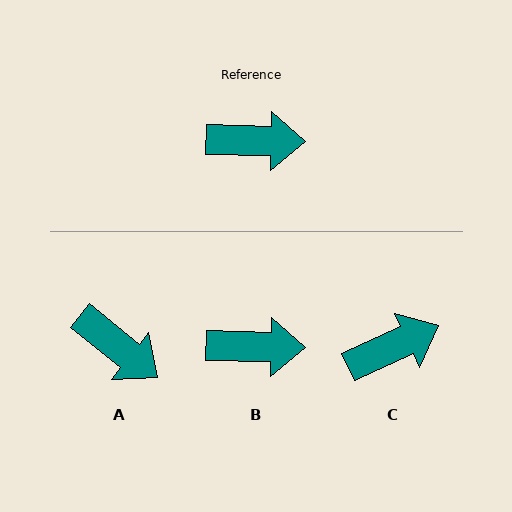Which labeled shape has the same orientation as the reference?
B.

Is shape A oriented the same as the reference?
No, it is off by about 37 degrees.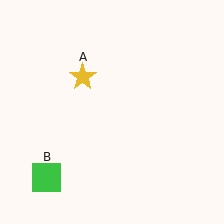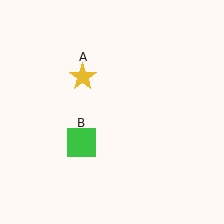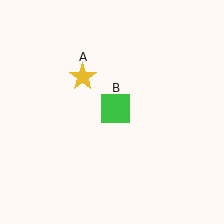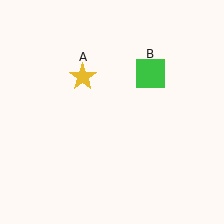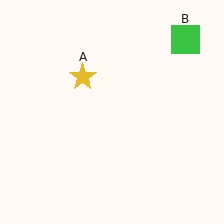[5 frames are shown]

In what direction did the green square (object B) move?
The green square (object B) moved up and to the right.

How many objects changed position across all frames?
1 object changed position: green square (object B).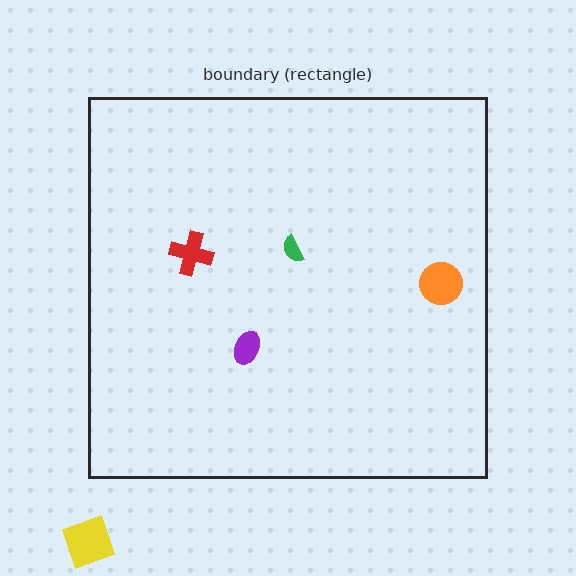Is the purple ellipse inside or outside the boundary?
Inside.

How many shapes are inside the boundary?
4 inside, 1 outside.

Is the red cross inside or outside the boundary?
Inside.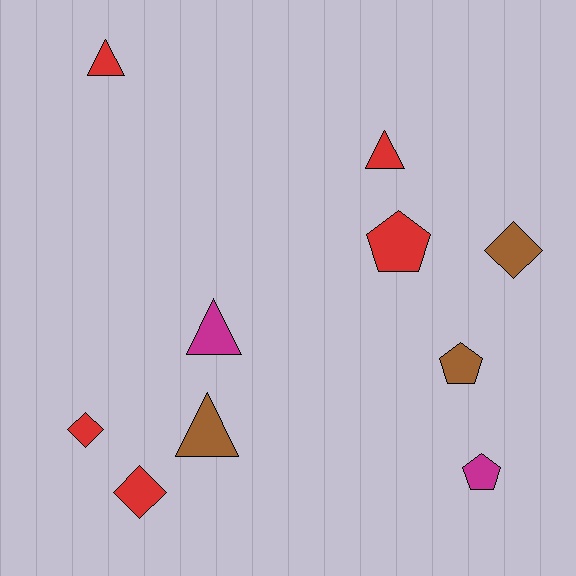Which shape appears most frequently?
Triangle, with 4 objects.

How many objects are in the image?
There are 10 objects.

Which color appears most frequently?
Red, with 5 objects.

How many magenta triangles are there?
There is 1 magenta triangle.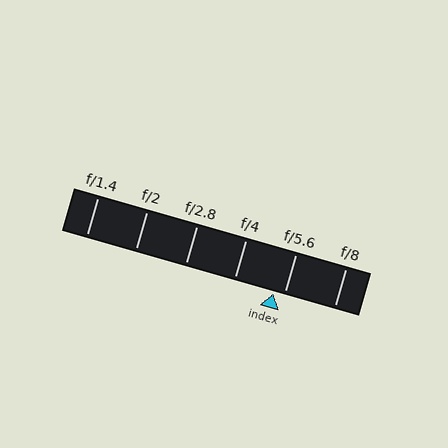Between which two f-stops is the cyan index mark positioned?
The index mark is between f/4 and f/5.6.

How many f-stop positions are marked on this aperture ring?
There are 6 f-stop positions marked.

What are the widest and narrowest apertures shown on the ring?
The widest aperture shown is f/1.4 and the narrowest is f/8.